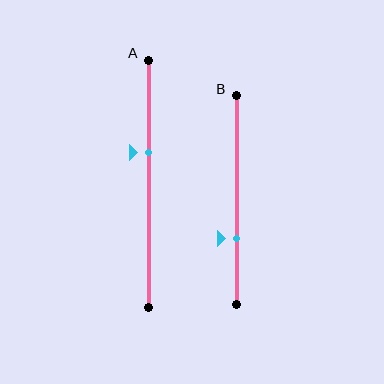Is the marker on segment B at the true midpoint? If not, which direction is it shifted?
No, the marker on segment B is shifted downward by about 18% of the segment length.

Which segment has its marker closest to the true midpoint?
Segment A has its marker closest to the true midpoint.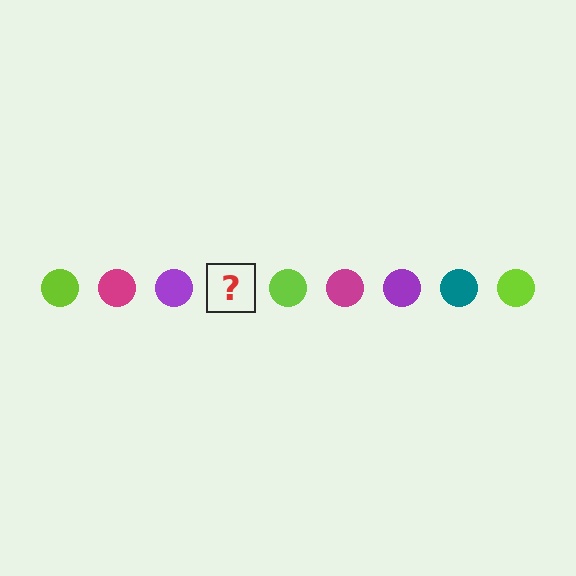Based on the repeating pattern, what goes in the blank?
The blank should be a teal circle.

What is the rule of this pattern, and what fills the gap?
The rule is that the pattern cycles through lime, magenta, purple, teal circles. The gap should be filled with a teal circle.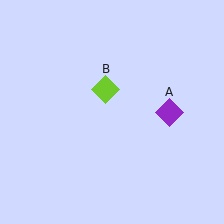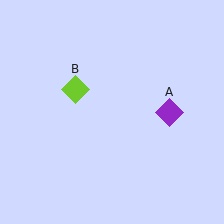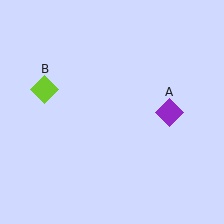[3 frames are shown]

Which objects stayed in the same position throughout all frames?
Purple diamond (object A) remained stationary.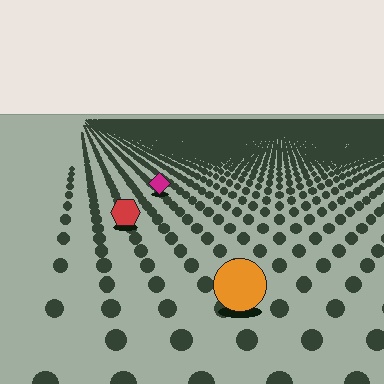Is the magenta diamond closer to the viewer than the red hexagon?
No. The red hexagon is closer — you can tell from the texture gradient: the ground texture is coarser near it.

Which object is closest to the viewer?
The orange circle is closest. The texture marks near it are larger and more spread out.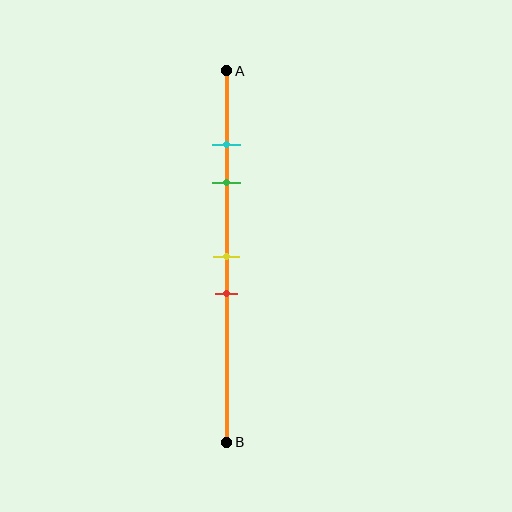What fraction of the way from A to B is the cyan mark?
The cyan mark is approximately 20% (0.2) of the way from A to B.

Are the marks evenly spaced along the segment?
No, the marks are not evenly spaced.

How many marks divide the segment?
There are 4 marks dividing the segment.